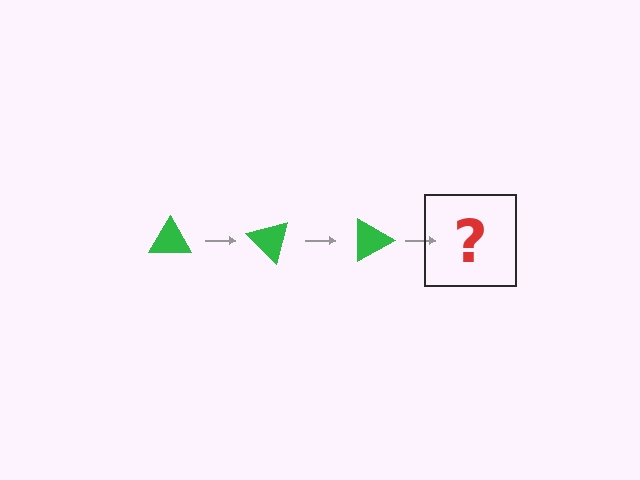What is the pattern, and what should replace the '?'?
The pattern is that the triangle rotates 45 degrees each step. The '?' should be a green triangle rotated 135 degrees.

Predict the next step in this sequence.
The next step is a green triangle rotated 135 degrees.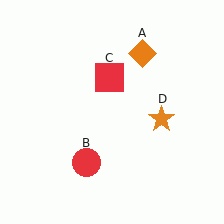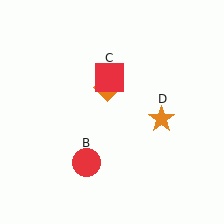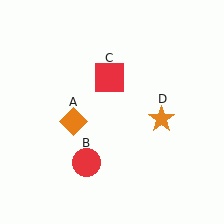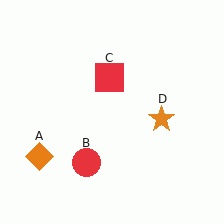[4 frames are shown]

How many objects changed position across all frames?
1 object changed position: orange diamond (object A).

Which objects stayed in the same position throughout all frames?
Red circle (object B) and red square (object C) and orange star (object D) remained stationary.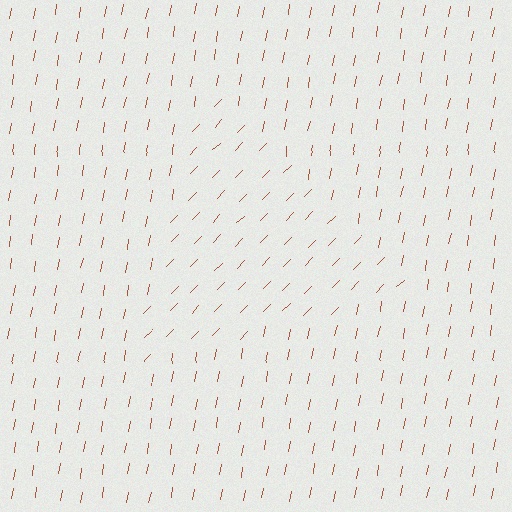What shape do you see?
I see a triangle.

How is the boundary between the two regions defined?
The boundary is defined purely by a change in line orientation (approximately 34 degrees difference). All lines are the same color and thickness.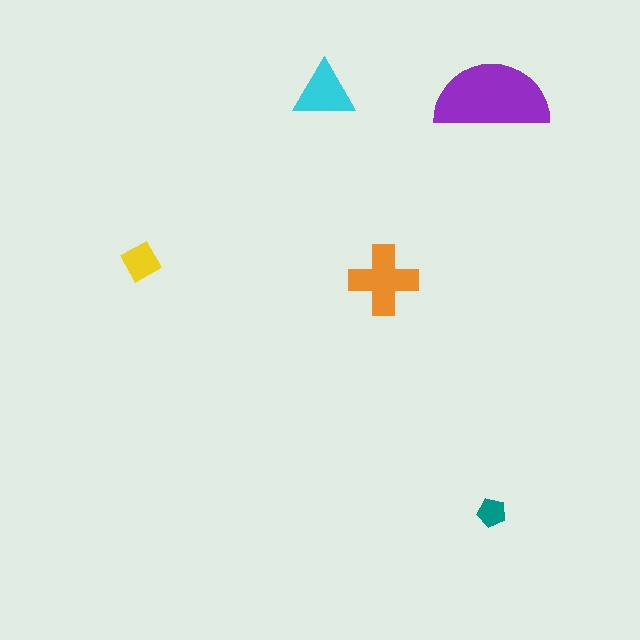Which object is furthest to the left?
The yellow diamond is leftmost.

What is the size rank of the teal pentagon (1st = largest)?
5th.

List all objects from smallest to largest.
The teal pentagon, the yellow diamond, the cyan triangle, the orange cross, the purple semicircle.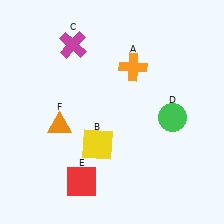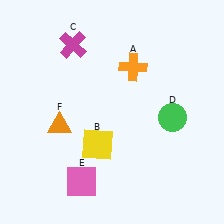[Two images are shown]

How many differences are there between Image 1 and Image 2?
There is 1 difference between the two images.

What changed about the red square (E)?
In Image 1, E is red. In Image 2, it changed to pink.